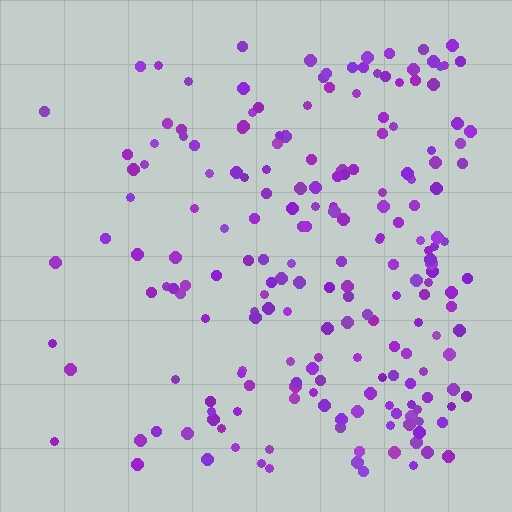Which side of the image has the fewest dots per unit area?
The left.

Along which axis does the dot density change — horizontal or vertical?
Horizontal.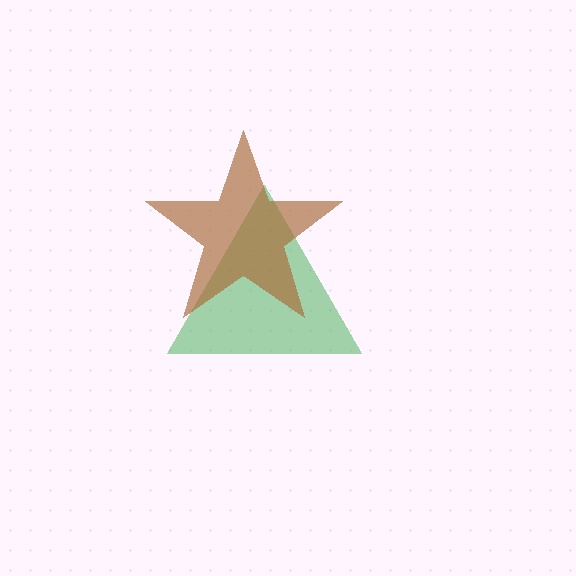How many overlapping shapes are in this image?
There are 2 overlapping shapes in the image.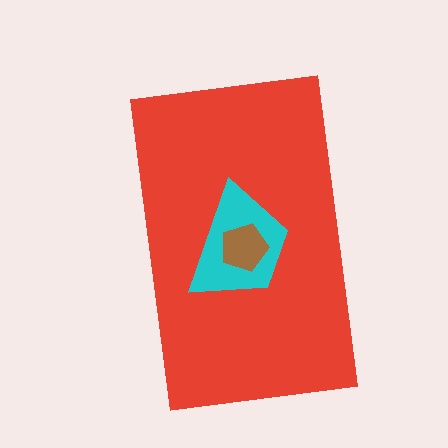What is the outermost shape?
The red rectangle.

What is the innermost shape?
The brown pentagon.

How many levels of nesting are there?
3.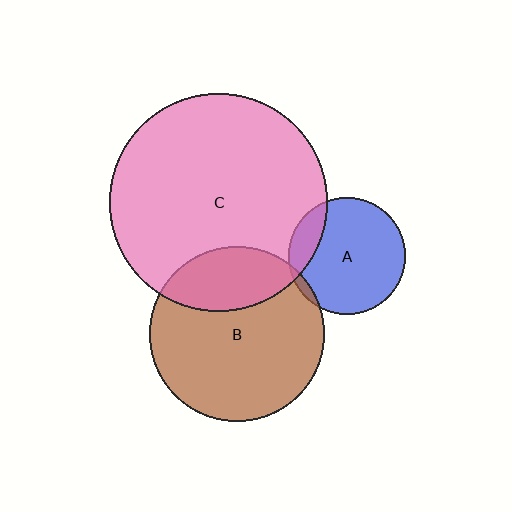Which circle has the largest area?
Circle C (pink).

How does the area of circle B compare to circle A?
Approximately 2.2 times.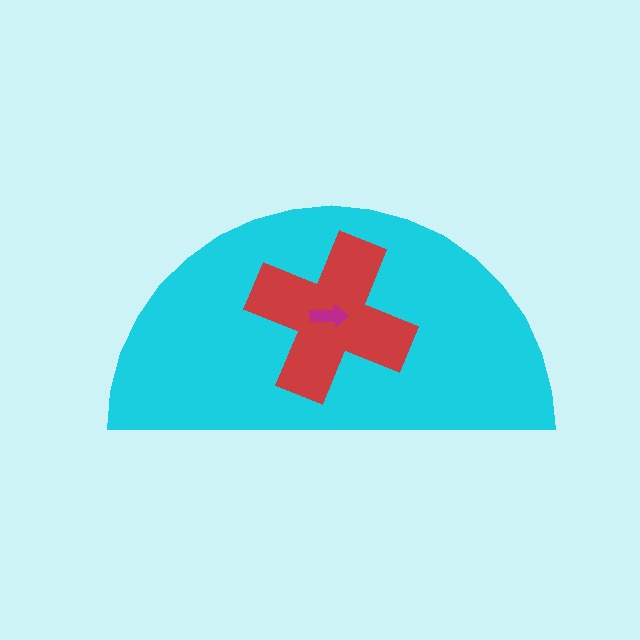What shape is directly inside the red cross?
The magenta arrow.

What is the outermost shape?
The cyan semicircle.